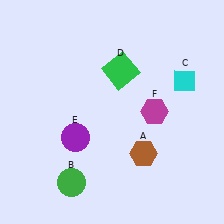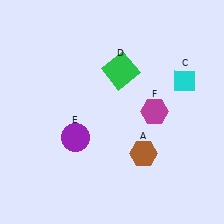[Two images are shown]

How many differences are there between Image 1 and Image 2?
There is 1 difference between the two images.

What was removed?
The green circle (B) was removed in Image 2.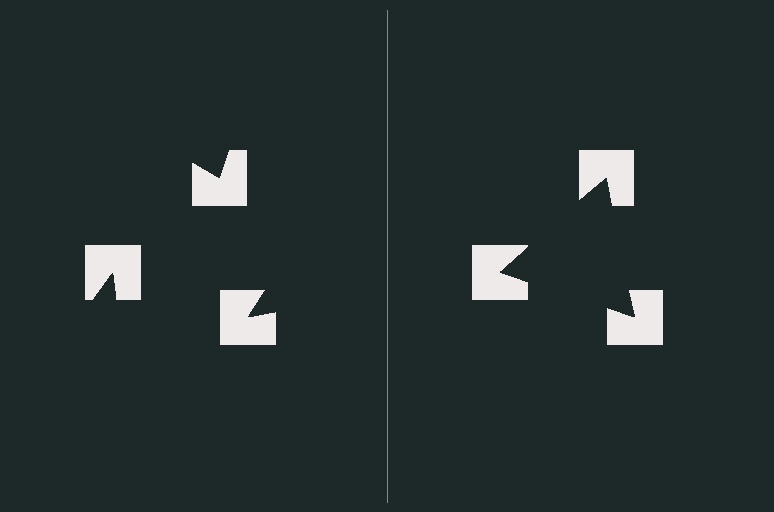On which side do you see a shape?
An illusory triangle appears on the right side. On the left side the wedge cuts are rotated, so no coherent shape forms.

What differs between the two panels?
The notched squares are positioned identically on both sides; only the wedge orientations differ. On the right they align to a triangle; on the left they are misaligned.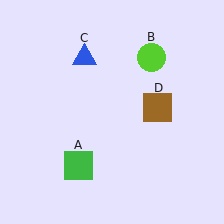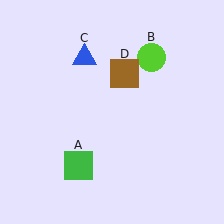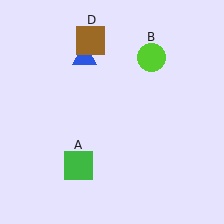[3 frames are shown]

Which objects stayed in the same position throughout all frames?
Green square (object A) and lime circle (object B) and blue triangle (object C) remained stationary.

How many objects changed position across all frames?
1 object changed position: brown square (object D).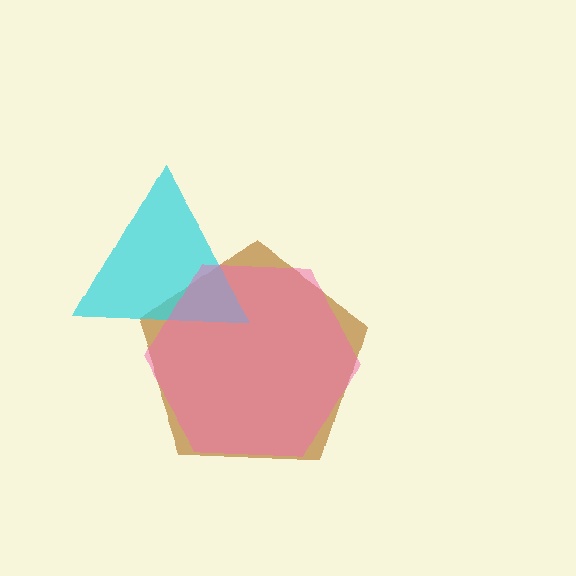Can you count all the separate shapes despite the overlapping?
Yes, there are 3 separate shapes.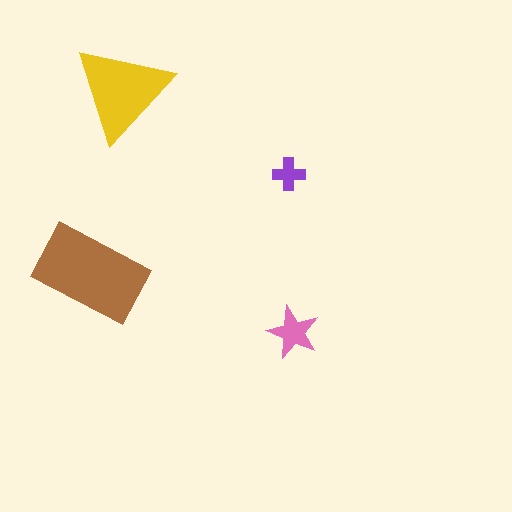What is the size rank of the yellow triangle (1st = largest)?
2nd.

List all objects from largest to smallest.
The brown rectangle, the yellow triangle, the pink star, the purple cross.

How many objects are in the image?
There are 4 objects in the image.